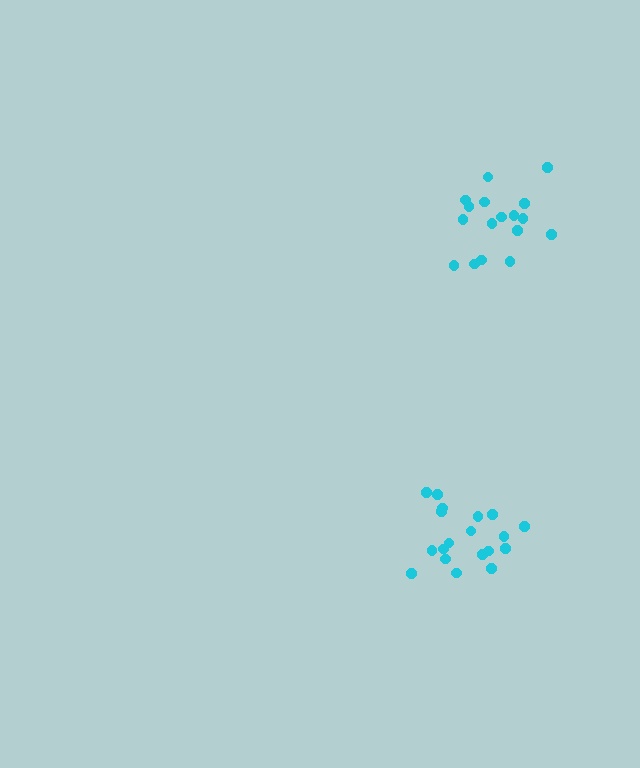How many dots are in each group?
Group 1: 19 dots, Group 2: 17 dots (36 total).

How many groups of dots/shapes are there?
There are 2 groups.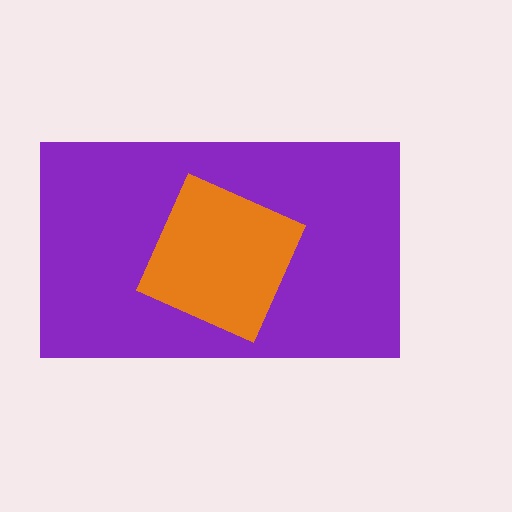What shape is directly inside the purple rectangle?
The orange diamond.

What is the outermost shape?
The purple rectangle.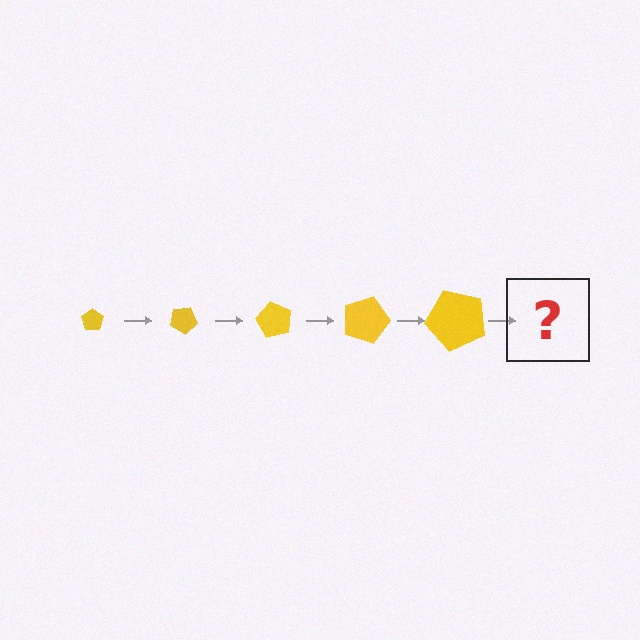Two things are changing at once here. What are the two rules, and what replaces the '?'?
The two rules are that the pentagon grows larger each step and it rotates 30 degrees each step. The '?' should be a pentagon, larger than the previous one and rotated 150 degrees from the start.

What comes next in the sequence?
The next element should be a pentagon, larger than the previous one and rotated 150 degrees from the start.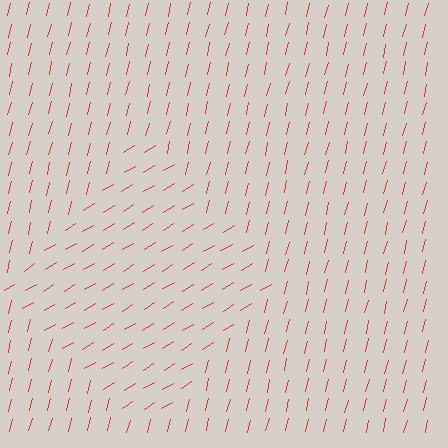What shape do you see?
I see a diamond.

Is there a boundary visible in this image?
Yes, there is a texture boundary formed by a change in line orientation.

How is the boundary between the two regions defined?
The boundary is defined purely by a change in line orientation (approximately 45 degrees difference). All lines are the same color and thickness.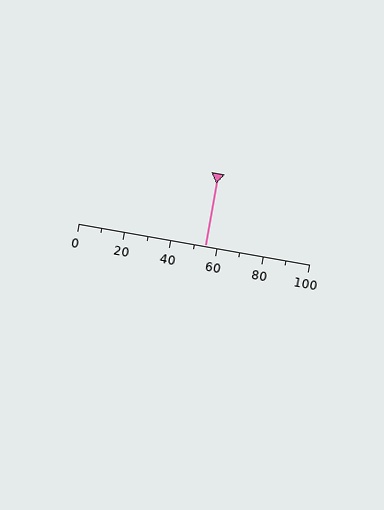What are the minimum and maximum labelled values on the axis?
The axis runs from 0 to 100.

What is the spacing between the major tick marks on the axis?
The major ticks are spaced 20 apart.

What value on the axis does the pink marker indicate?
The marker indicates approximately 55.